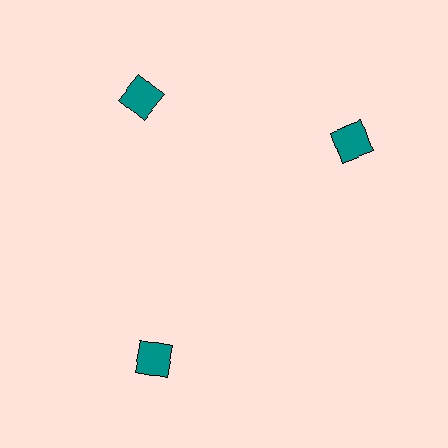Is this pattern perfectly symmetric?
No. The 3 teal squares are arranged in a ring, but one element near the 3 o'clock position is rotated out of alignment along the ring, breaking the 3-fold rotational symmetry.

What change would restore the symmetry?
The symmetry would be restored by rotating it back into even spacing with its neighbors so that all 3 squares sit at equal angles and equal distance from the center.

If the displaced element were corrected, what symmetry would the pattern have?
It would have 3-fold rotational symmetry — the pattern would map onto itself every 120 degrees.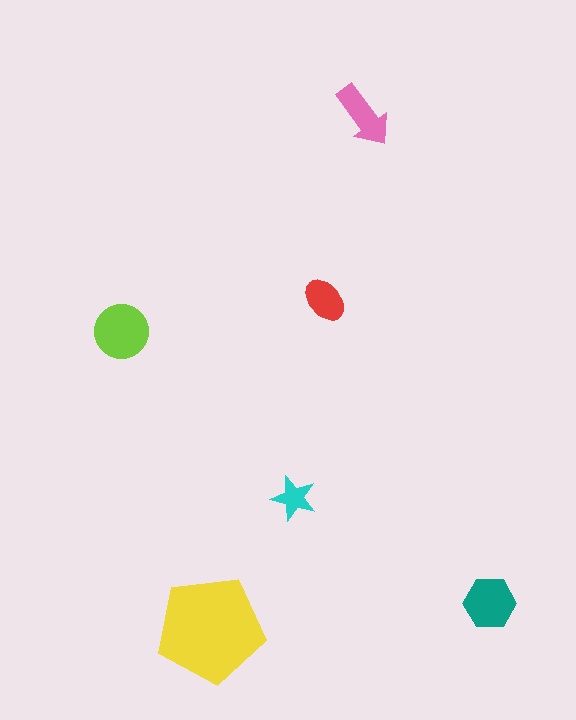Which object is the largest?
The yellow pentagon.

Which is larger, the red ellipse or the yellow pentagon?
The yellow pentagon.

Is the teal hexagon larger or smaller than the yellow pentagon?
Smaller.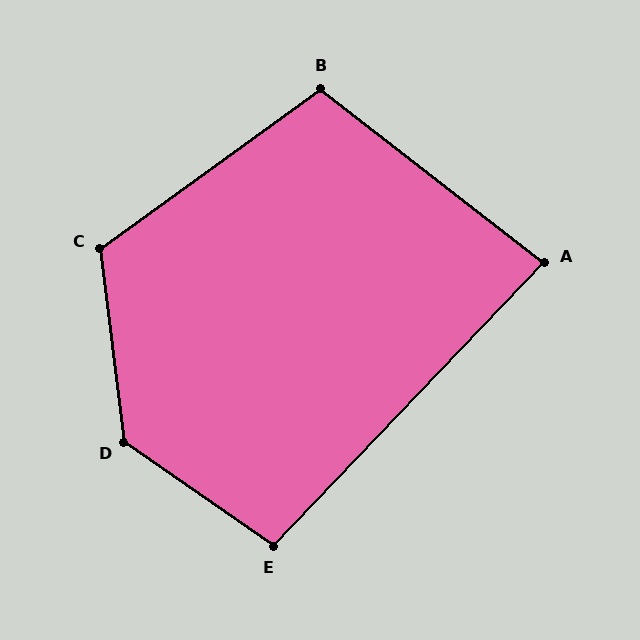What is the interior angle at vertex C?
Approximately 119 degrees (obtuse).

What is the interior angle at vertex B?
Approximately 106 degrees (obtuse).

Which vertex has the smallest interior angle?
A, at approximately 84 degrees.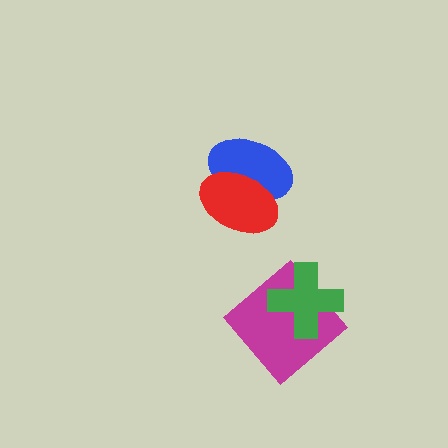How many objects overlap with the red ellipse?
1 object overlaps with the red ellipse.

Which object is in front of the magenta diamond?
The green cross is in front of the magenta diamond.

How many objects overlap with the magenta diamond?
1 object overlaps with the magenta diamond.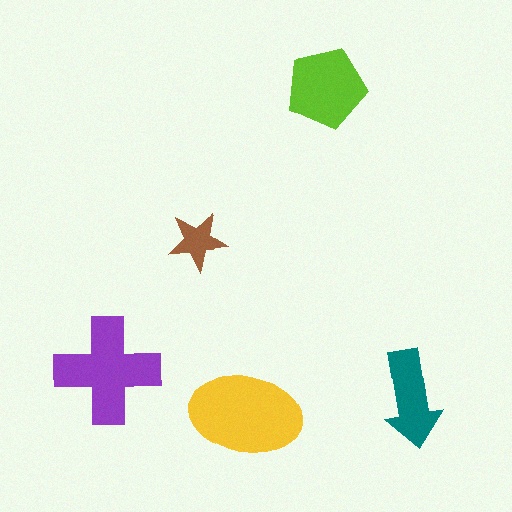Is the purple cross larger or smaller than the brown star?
Larger.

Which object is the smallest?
The brown star.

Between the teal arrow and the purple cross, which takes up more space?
The purple cross.